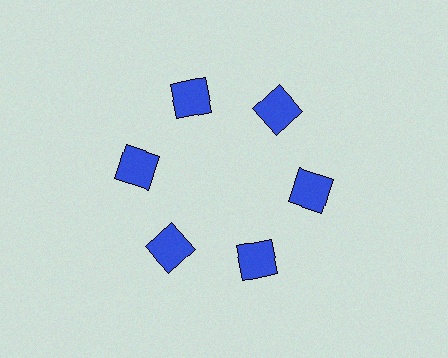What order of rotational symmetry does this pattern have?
This pattern has 6-fold rotational symmetry.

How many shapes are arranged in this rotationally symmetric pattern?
There are 6 shapes, arranged in 6 groups of 1.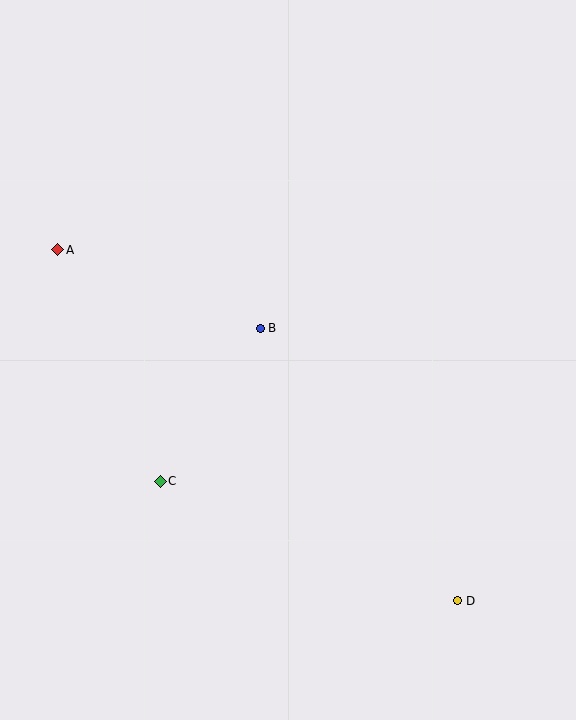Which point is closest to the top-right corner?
Point B is closest to the top-right corner.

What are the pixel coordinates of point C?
Point C is at (160, 481).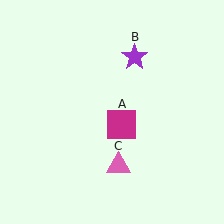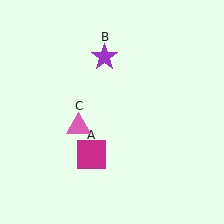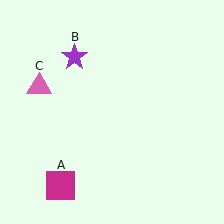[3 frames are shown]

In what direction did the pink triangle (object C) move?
The pink triangle (object C) moved up and to the left.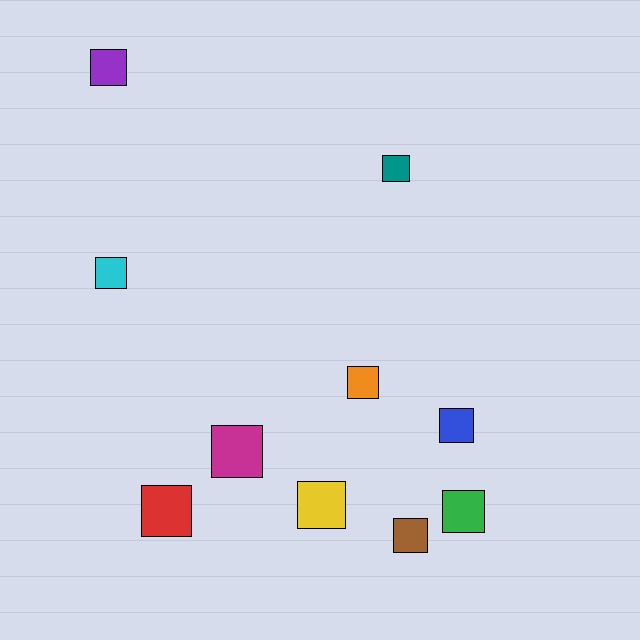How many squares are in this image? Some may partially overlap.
There are 10 squares.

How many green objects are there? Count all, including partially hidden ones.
There is 1 green object.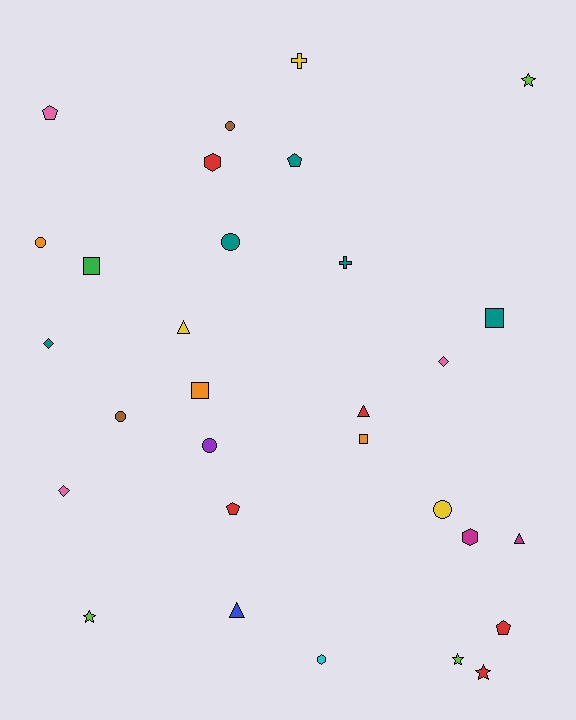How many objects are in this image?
There are 30 objects.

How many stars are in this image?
There are 4 stars.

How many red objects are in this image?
There are 5 red objects.